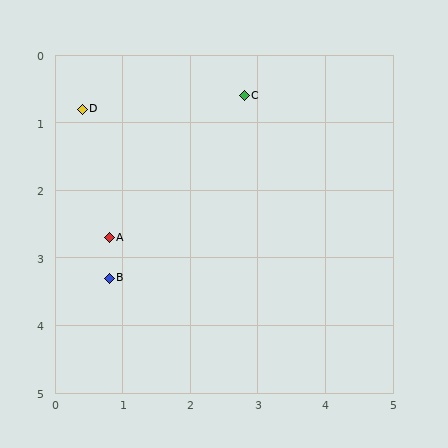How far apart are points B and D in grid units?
Points B and D are about 2.5 grid units apart.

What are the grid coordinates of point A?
Point A is at approximately (0.8, 2.7).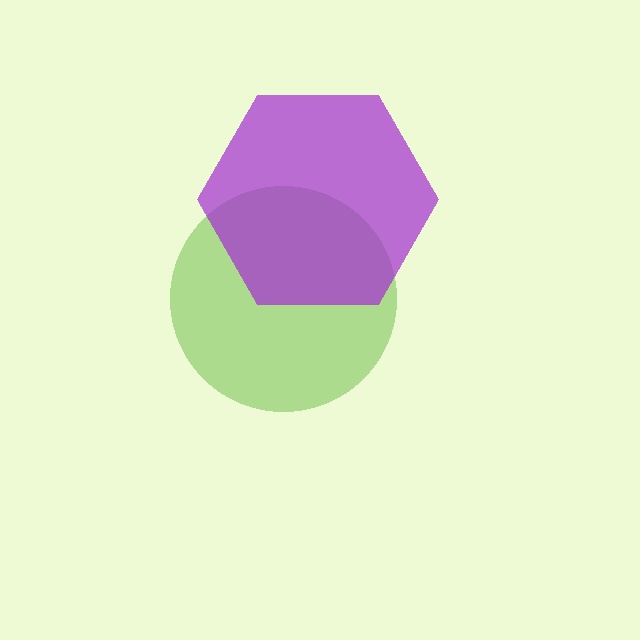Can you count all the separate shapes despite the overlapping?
Yes, there are 2 separate shapes.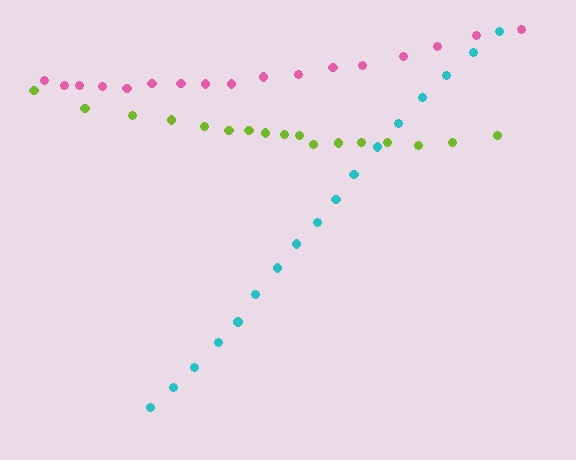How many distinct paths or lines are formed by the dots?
There are 3 distinct paths.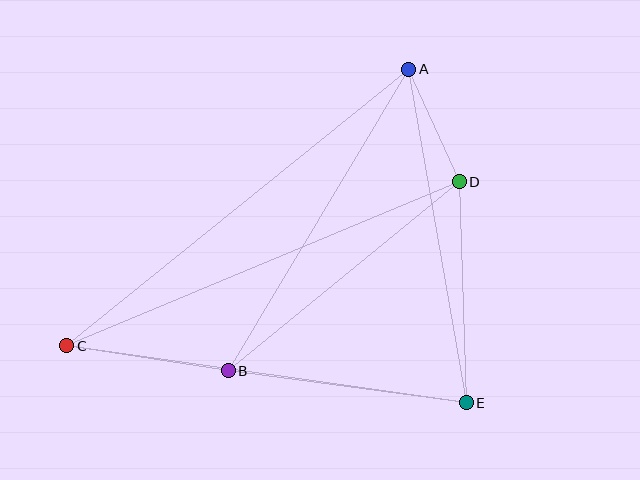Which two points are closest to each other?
Points A and D are closest to each other.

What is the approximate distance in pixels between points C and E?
The distance between C and E is approximately 403 pixels.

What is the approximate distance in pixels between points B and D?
The distance between B and D is approximately 298 pixels.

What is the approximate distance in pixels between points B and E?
The distance between B and E is approximately 240 pixels.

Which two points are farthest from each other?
Points A and C are farthest from each other.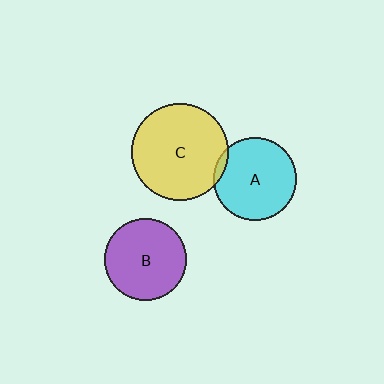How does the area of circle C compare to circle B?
Approximately 1.4 times.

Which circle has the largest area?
Circle C (yellow).